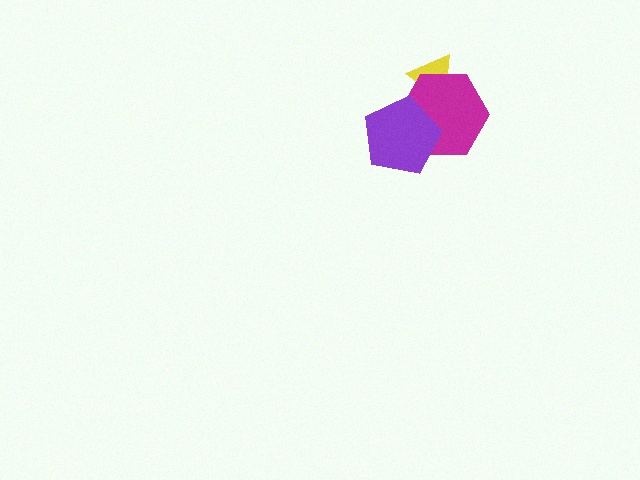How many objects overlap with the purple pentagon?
1 object overlaps with the purple pentagon.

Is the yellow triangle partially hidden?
Yes, it is partially covered by another shape.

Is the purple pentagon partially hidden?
No, no other shape covers it.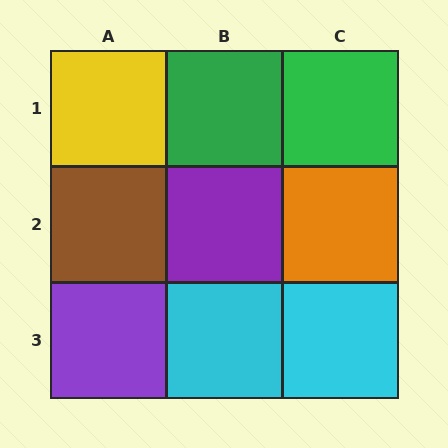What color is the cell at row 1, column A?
Yellow.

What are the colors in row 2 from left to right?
Brown, purple, orange.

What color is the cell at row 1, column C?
Green.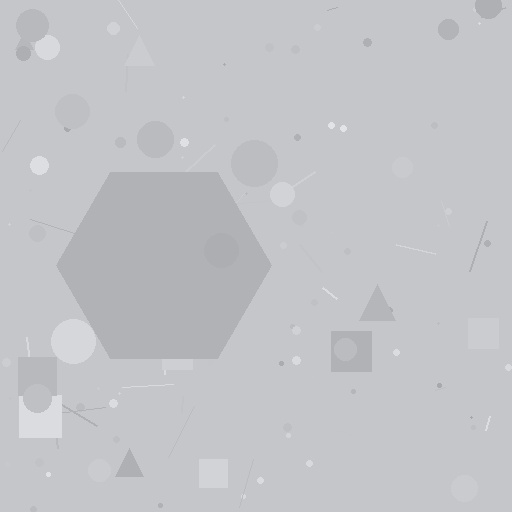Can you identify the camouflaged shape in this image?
The camouflaged shape is a hexagon.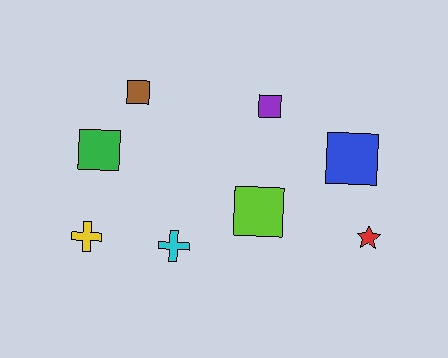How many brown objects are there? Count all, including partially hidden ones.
There is 1 brown object.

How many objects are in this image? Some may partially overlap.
There are 8 objects.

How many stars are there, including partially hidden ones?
There is 1 star.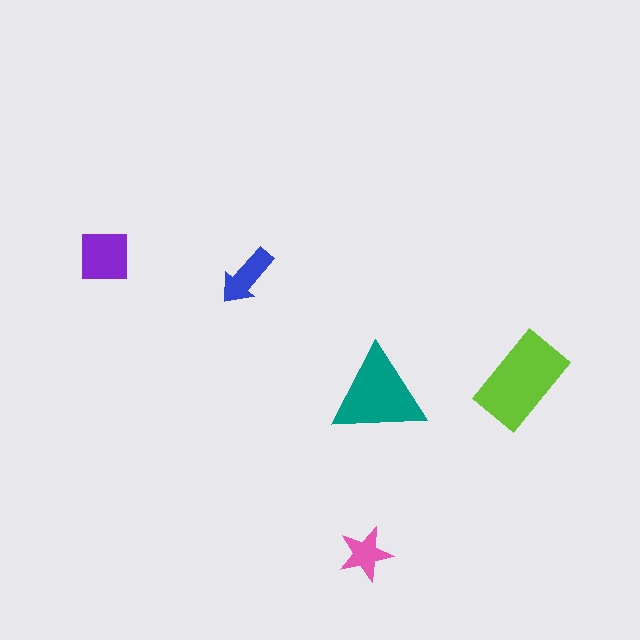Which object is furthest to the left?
The purple square is leftmost.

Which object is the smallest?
The pink star.